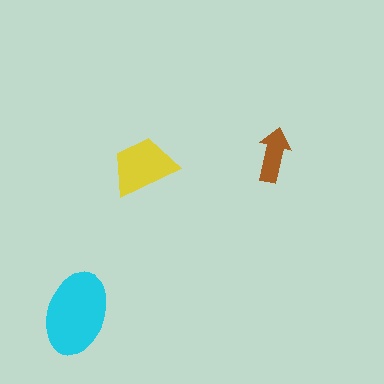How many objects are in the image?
There are 3 objects in the image.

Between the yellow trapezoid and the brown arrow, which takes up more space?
The yellow trapezoid.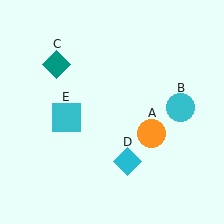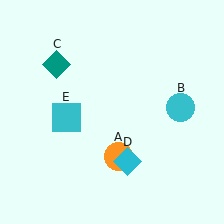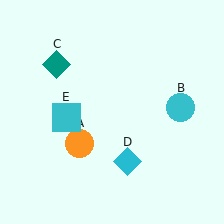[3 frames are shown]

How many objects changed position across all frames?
1 object changed position: orange circle (object A).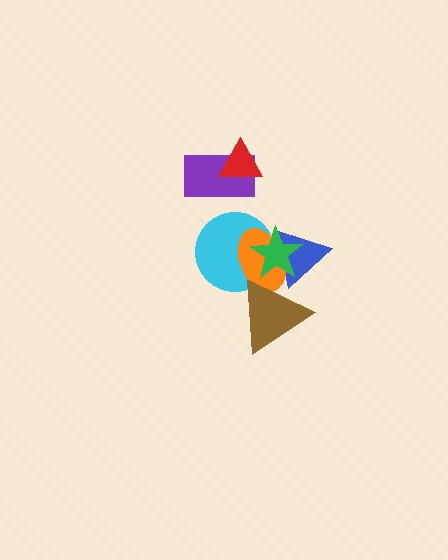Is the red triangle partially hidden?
No, no other shape covers it.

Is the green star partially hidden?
Yes, it is partially covered by another shape.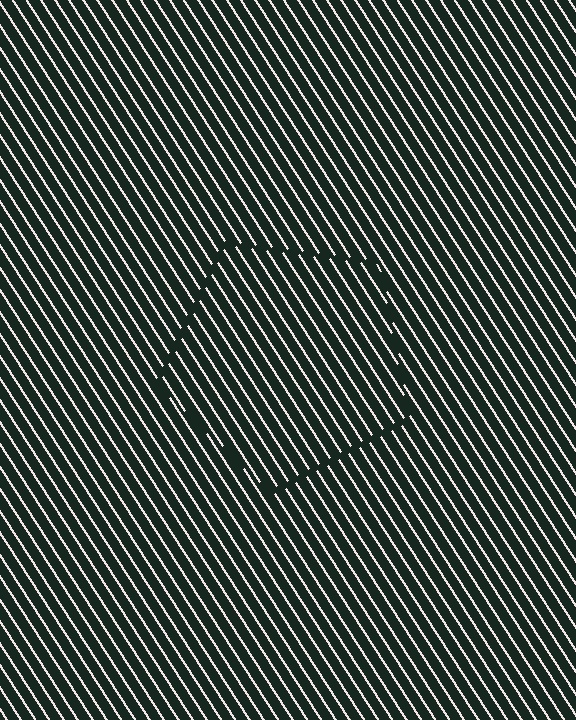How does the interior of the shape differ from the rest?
The interior of the shape contains the same grating, shifted by half a period — the contour is defined by the phase discontinuity where line-ends from the inner and outer gratings abut.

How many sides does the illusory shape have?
5 sides — the line-ends trace a pentagon.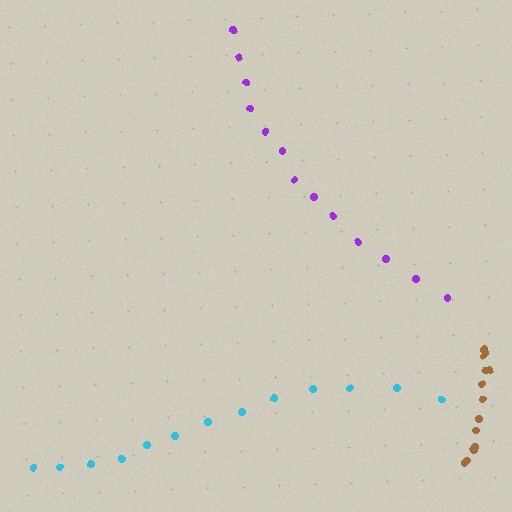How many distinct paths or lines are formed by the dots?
There are 3 distinct paths.